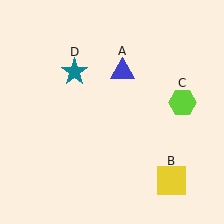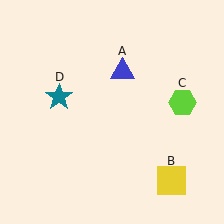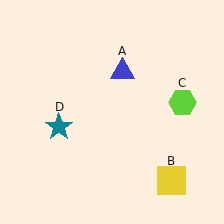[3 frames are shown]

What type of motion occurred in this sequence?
The teal star (object D) rotated counterclockwise around the center of the scene.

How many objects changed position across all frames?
1 object changed position: teal star (object D).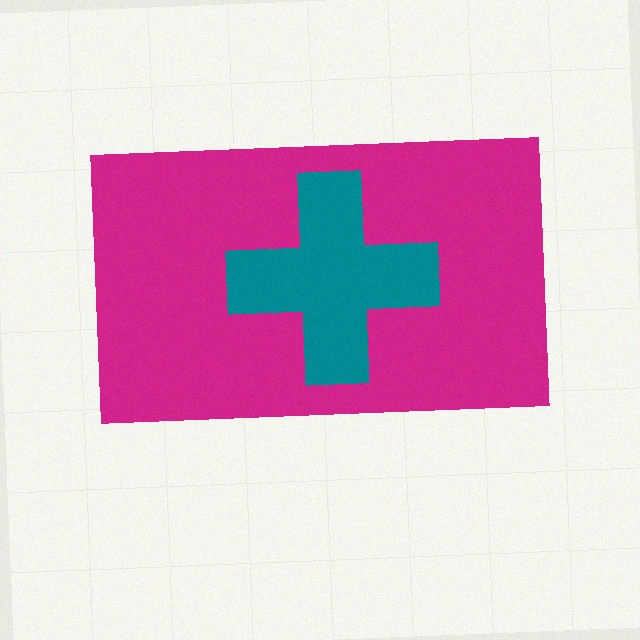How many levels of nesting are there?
2.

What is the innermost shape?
The teal cross.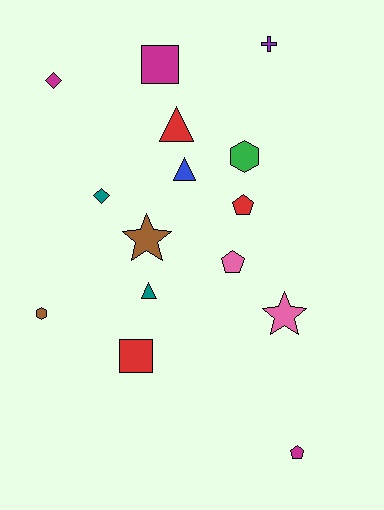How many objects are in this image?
There are 15 objects.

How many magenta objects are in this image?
There are 3 magenta objects.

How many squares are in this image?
There are 2 squares.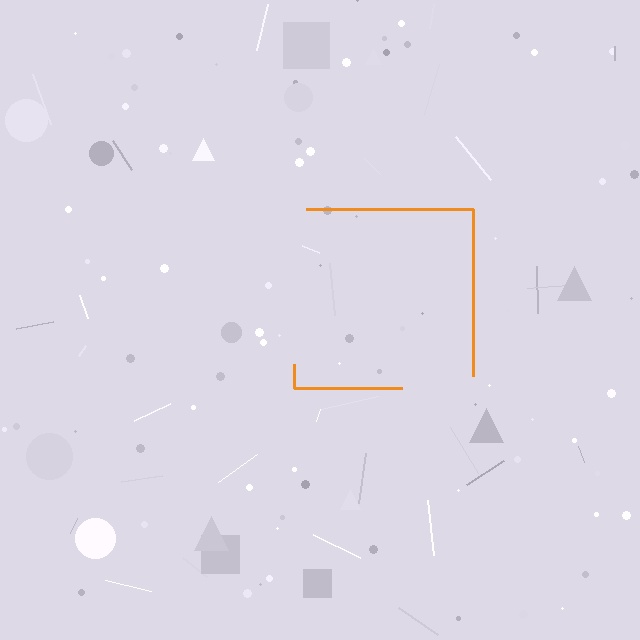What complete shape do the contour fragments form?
The contour fragments form a square.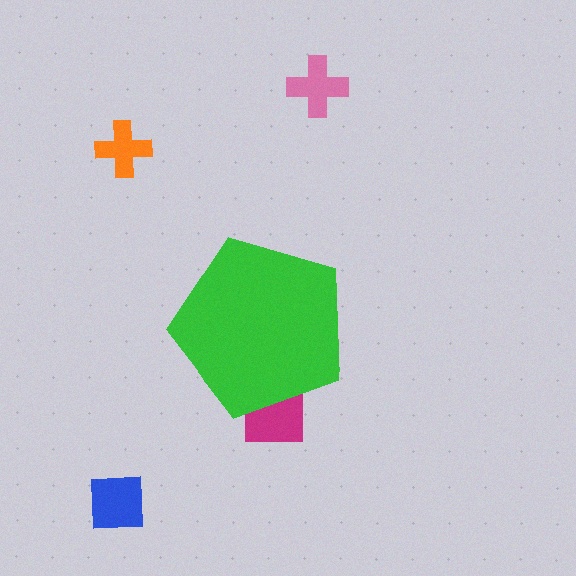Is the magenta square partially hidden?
Yes, the magenta square is partially hidden behind the green pentagon.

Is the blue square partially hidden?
No, the blue square is fully visible.